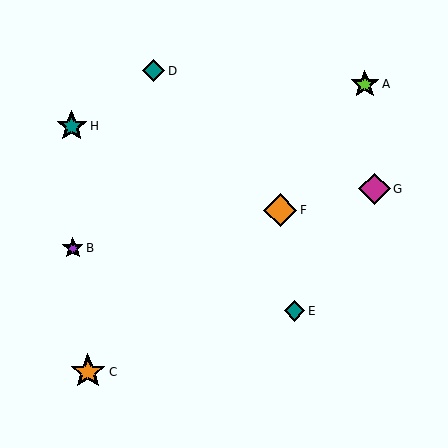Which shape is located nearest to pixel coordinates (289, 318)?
The teal diamond (labeled E) at (295, 311) is nearest to that location.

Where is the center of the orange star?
The center of the orange star is at (88, 372).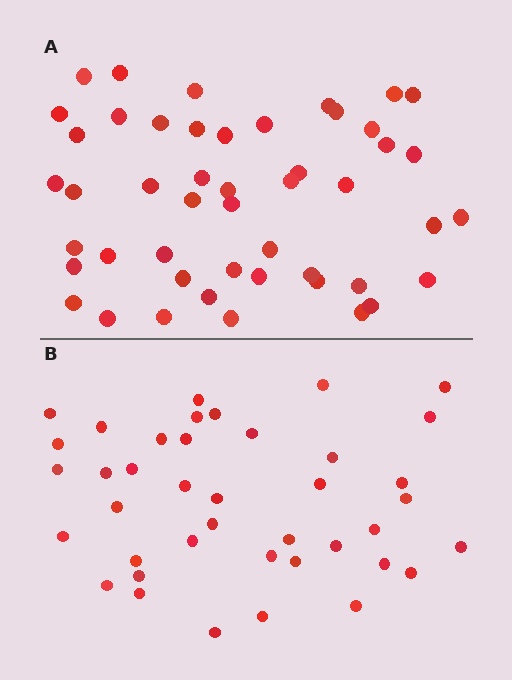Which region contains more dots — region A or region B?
Region A (the top region) has more dots.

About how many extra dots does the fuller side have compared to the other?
Region A has roughly 8 or so more dots than region B.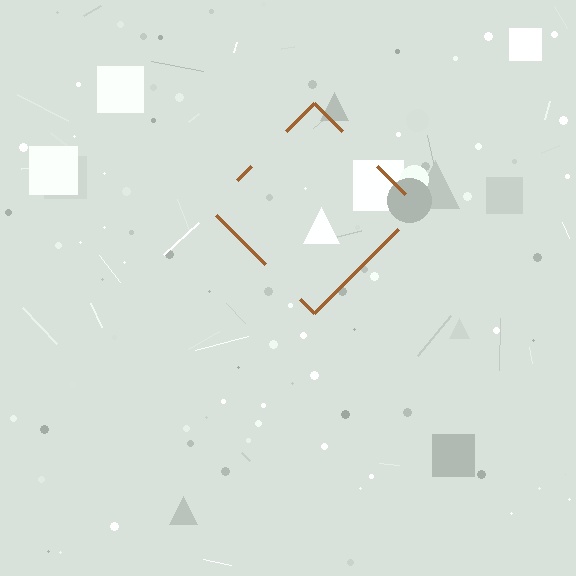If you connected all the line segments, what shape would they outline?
They would outline a diamond.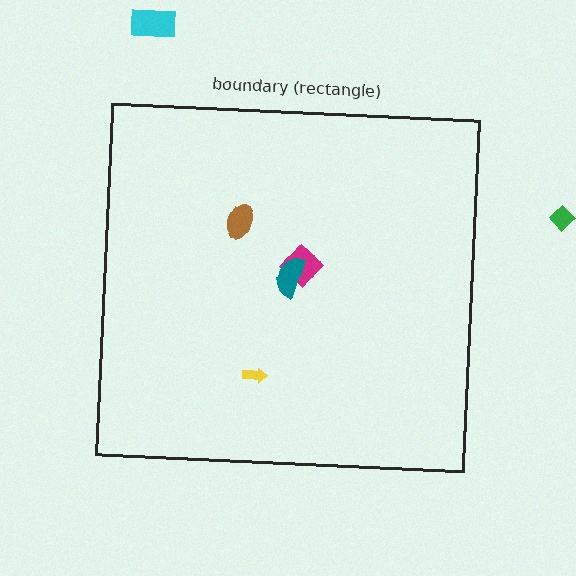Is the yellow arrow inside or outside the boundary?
Inside.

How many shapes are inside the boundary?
4 inside, 2 outside.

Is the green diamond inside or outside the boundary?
Outside.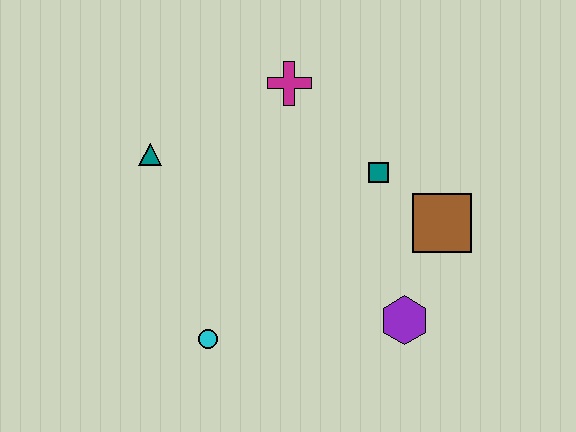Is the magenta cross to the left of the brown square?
Yes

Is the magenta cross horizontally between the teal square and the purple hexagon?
No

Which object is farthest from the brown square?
The teal triangle is farthest from the brown square.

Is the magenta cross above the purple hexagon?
Yes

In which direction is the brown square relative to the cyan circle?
The brown square is to the right of the cyan circle.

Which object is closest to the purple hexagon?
The brown square is closest to the purple hexagon.